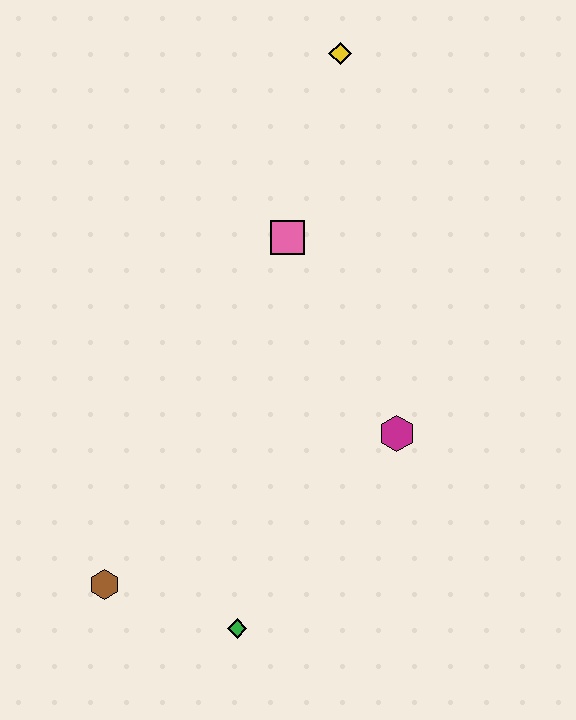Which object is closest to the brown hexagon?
The green diamond is closest to the brown hexagon.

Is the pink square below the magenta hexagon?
No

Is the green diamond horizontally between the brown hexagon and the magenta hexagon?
Yes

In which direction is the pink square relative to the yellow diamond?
The pink square is below the yellow diamond.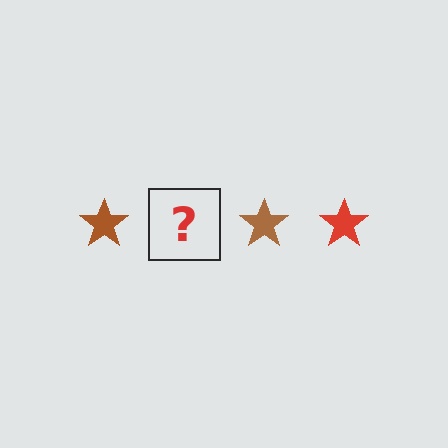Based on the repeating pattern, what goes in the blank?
The blank should be a red star.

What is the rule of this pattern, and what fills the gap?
The rule is that the pattern cycles through brown, red stars. The gap should be filled with a red star.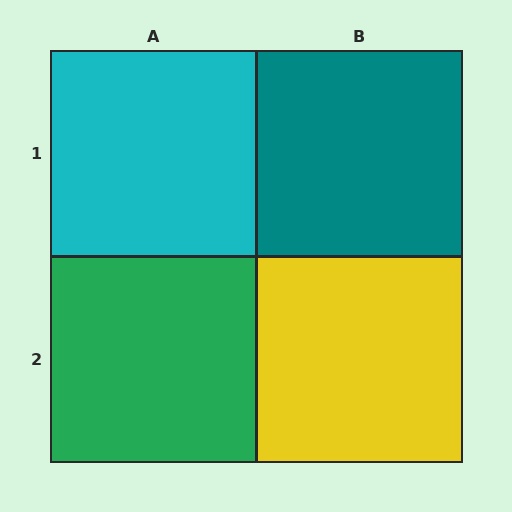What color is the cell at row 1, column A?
Cyan.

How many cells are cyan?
1 cell is cyan.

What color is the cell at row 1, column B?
Teal.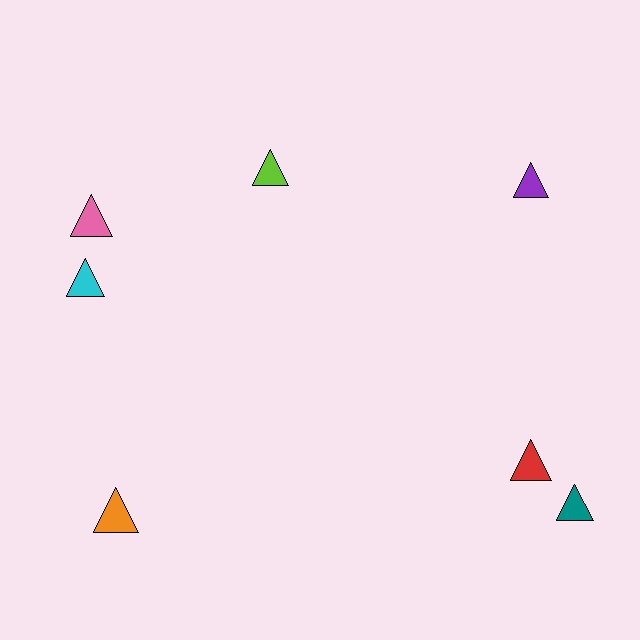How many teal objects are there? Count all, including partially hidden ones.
There is 1 teal object.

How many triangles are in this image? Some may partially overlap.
There are 7 triangles.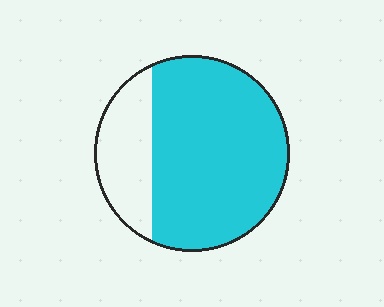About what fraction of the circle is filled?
About three quarters (3/4).